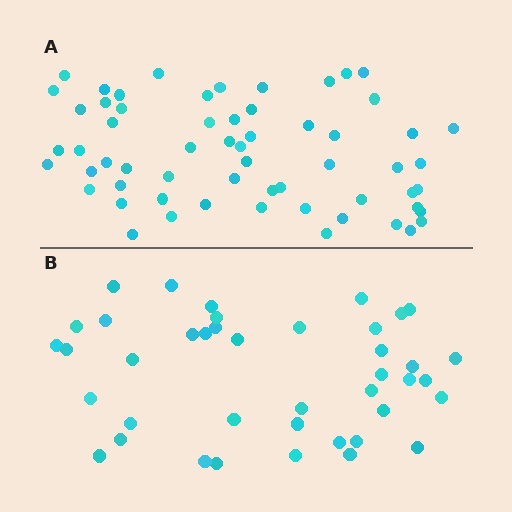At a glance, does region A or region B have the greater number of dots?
Region A (the top region) has more dots.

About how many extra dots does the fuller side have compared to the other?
Region A has approximately 20 more dots than region B.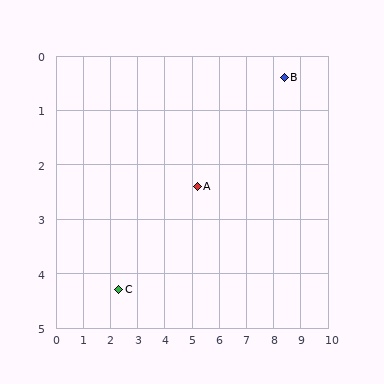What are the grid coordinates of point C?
Point C is at approximately (2.3, 4.3).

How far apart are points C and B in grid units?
Points C and B are about 7.2 grid units apart.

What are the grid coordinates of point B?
Point B is at approximately (8.4, 0.4).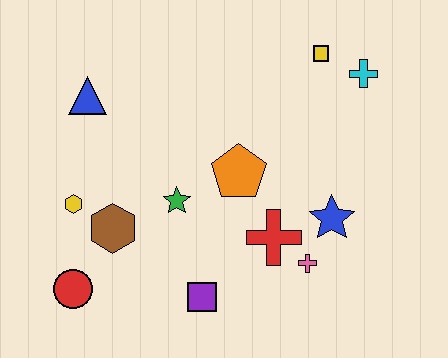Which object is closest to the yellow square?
The cyan cross is closest to the yellow square.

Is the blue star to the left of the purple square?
No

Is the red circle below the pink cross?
Yes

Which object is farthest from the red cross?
The blue triangle is farthest from the red cross.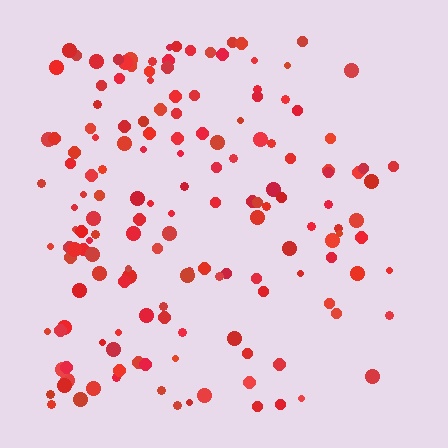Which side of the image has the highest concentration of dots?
The left.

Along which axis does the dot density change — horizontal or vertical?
Horizontal.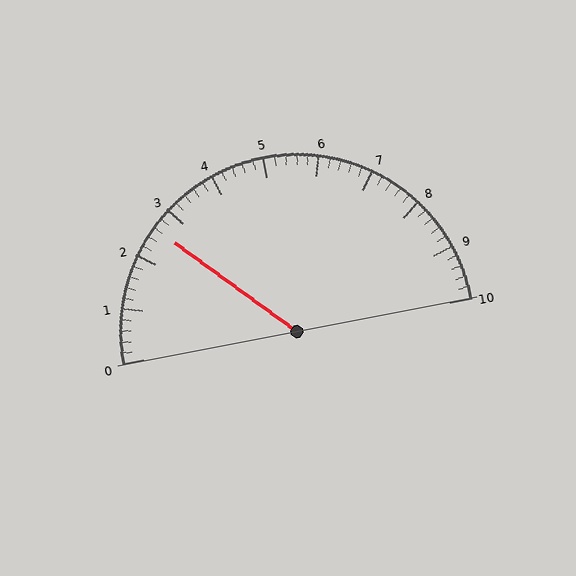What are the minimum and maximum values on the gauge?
The gauge ranges from 0 to 10.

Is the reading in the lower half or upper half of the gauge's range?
The reading is in the lower half of the range (0 to 10).